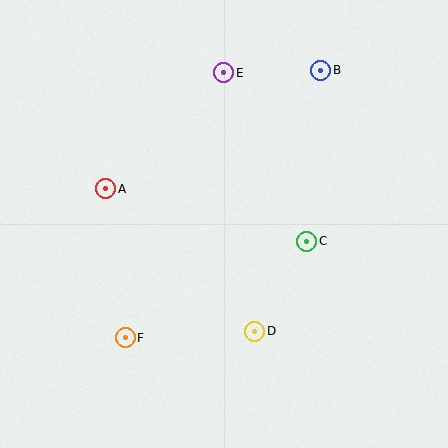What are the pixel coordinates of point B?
Point B is at (321, 70).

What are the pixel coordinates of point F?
Point F is at (125, 338).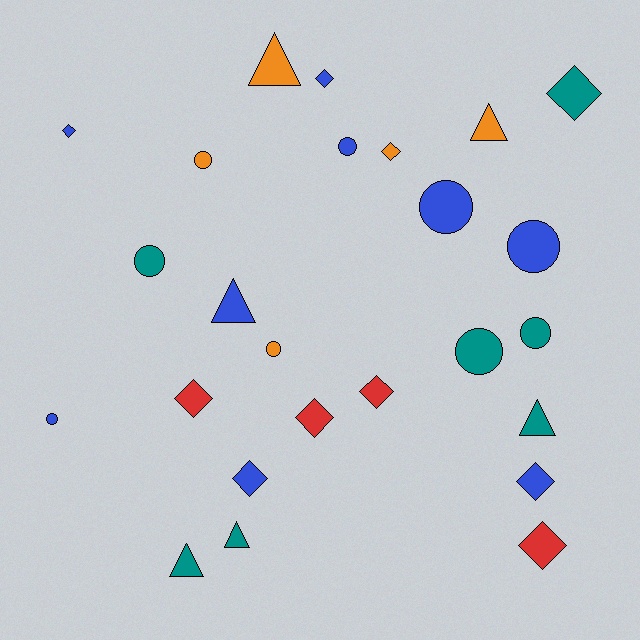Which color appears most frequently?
Blue, with 9 objects.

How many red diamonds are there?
There are 4 red diamonds.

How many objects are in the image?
There are 25 objects.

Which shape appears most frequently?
Diamond, with 10 objects.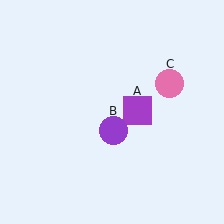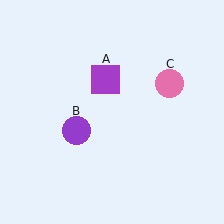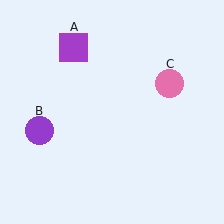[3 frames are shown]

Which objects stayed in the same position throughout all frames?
Pink circle (object C) remained stationary.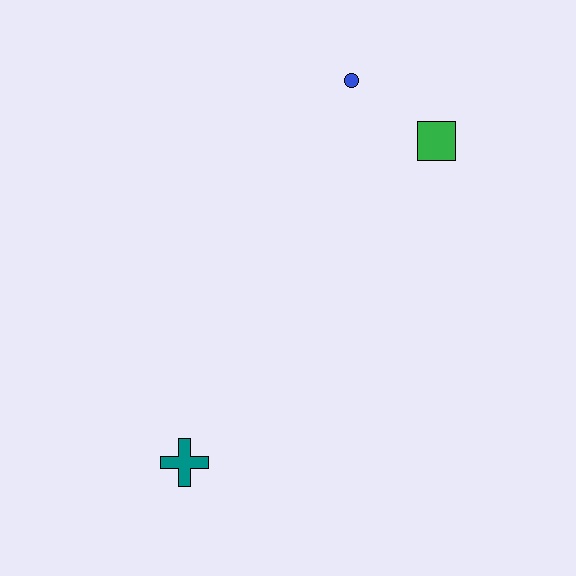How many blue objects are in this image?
There is 1 blue object.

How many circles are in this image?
There is 1 circle.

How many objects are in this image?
There are 3 objects.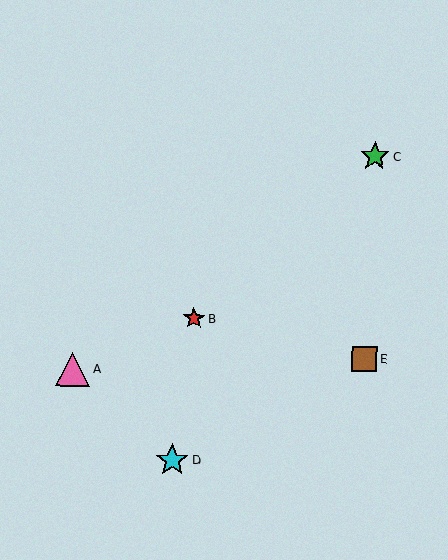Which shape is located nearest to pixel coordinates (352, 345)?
The brown square (labeled E) at (364, 359) is nearest to that location.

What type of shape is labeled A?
Shape A is a pink triangle.